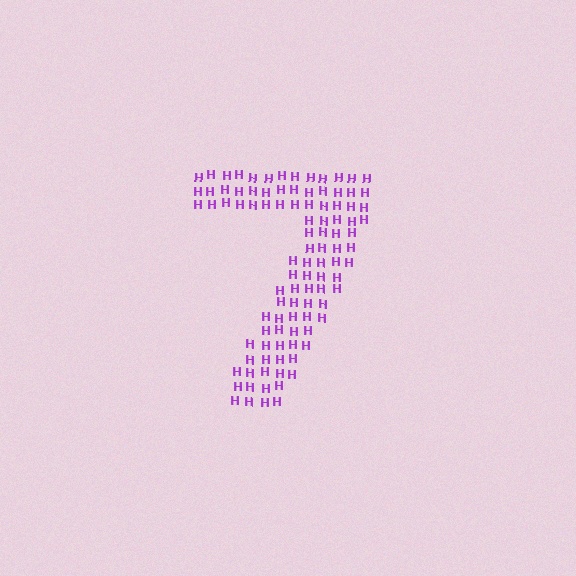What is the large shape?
The large shape is the digit 7.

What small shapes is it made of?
It is made of small letter H's.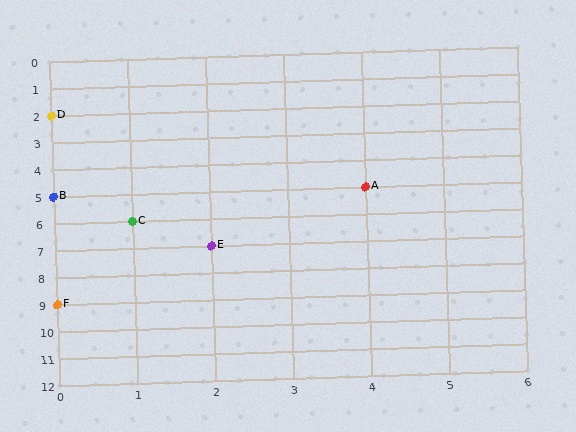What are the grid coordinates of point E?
Point E is at grid coordinates (2, 7).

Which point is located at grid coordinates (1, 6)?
Point C is at (1, 6).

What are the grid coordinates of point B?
Point B is at grid coordinates (0, 5).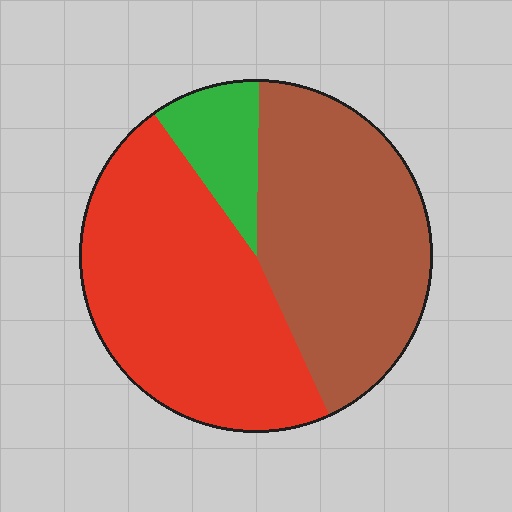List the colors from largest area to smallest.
From largest to smallest: red, brown, green.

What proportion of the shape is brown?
Brown takes up about two fifths (2/5) of the shape.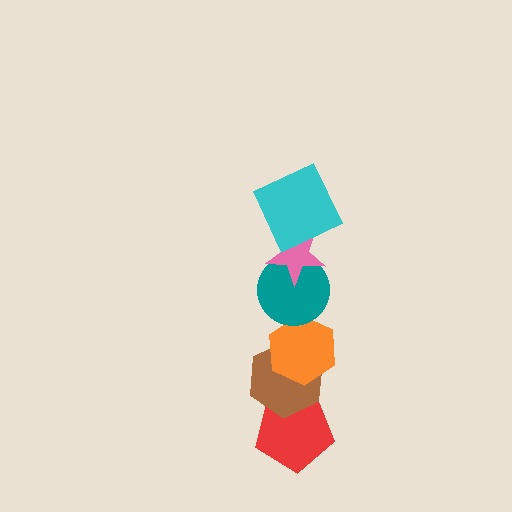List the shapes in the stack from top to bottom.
From top to bottom: the cyan square, the pink star, the teal circle, the orange hexagon, the brown hexagon, the red pentagon.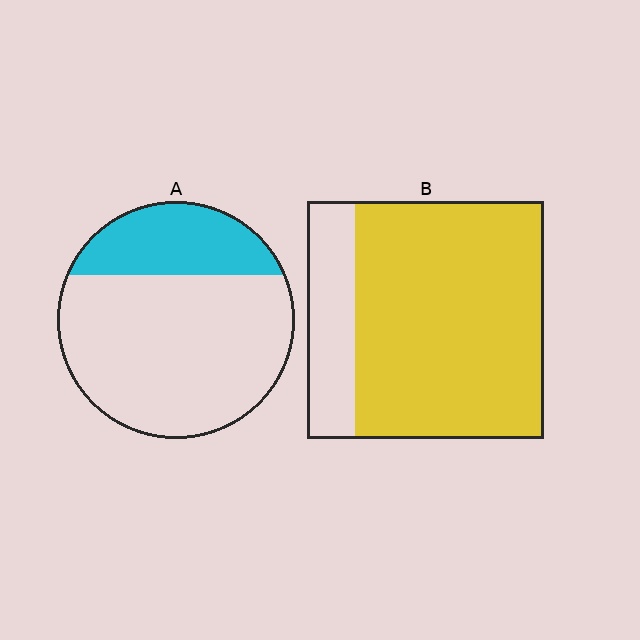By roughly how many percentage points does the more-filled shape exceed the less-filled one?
By roughly 55 percentage points (B over A).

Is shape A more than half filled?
No.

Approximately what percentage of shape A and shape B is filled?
A is approximately 25% and B is approximately 80%.